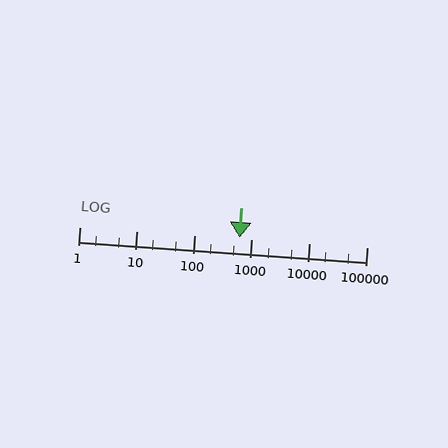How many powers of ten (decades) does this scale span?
The scale spans 5 decades, from 1 to 100000.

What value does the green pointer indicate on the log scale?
The pointer indicates approximately 600.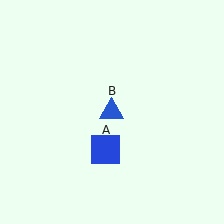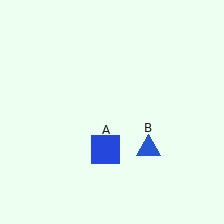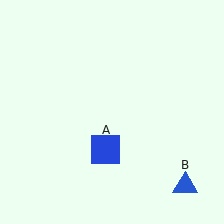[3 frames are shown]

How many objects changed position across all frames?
1 object changed position: blue triangle (object B).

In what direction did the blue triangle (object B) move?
The blue triangle (object B) moved down and to the right.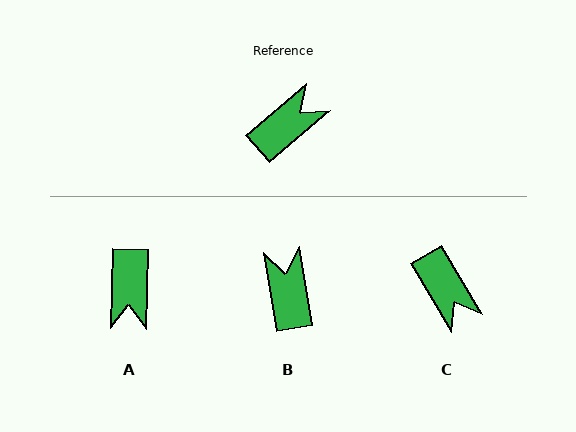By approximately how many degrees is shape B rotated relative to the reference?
Approximately 59 degrees counter-clockwise.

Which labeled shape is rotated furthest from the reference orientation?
A, about 132 degrees away.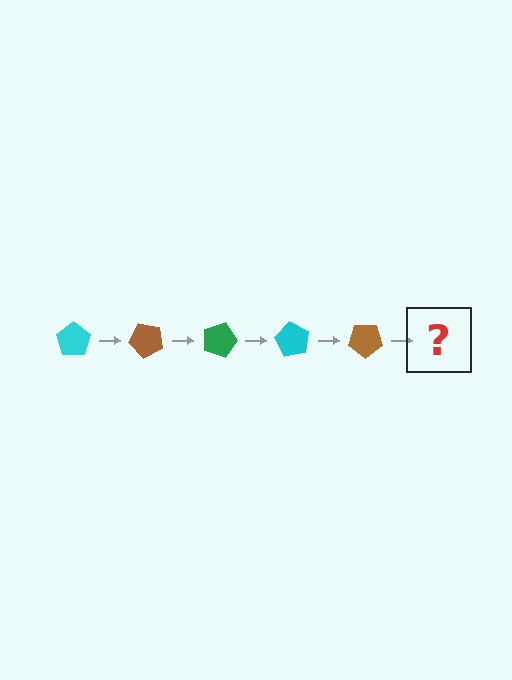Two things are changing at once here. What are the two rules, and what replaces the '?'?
The two rules are that it rotates 45 degrees each step and the color cycles through cyan, brown, and green. The '?' should be a green pentagon, rotated 225 degrees from the start.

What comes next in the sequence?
The next element should be a green pentagon, rotated 225 degrees from the start.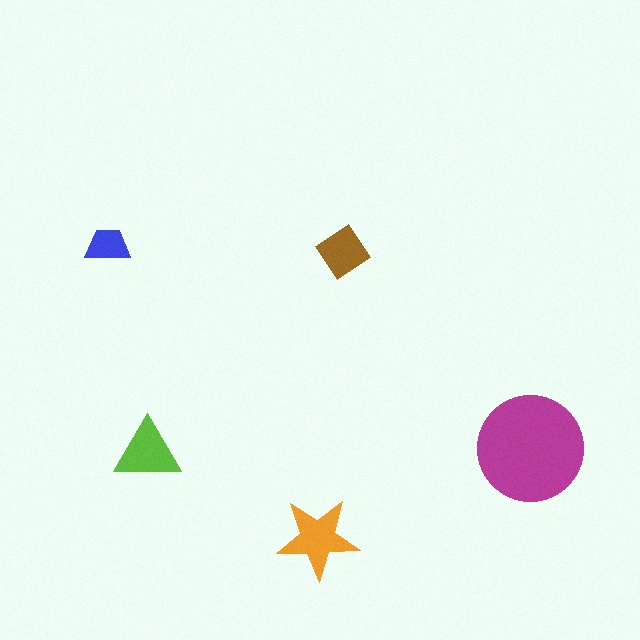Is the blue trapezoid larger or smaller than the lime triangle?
Smaller.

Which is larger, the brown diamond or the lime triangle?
The lime triangle.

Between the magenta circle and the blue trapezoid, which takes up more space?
The magenta circle.